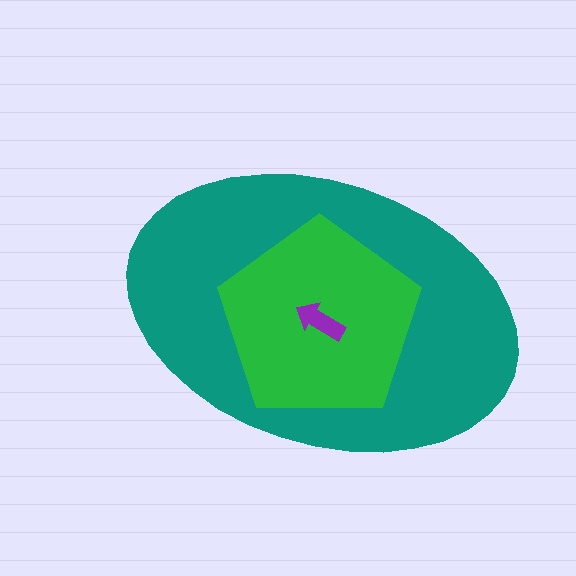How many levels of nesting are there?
3.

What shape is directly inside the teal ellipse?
The green pentagon.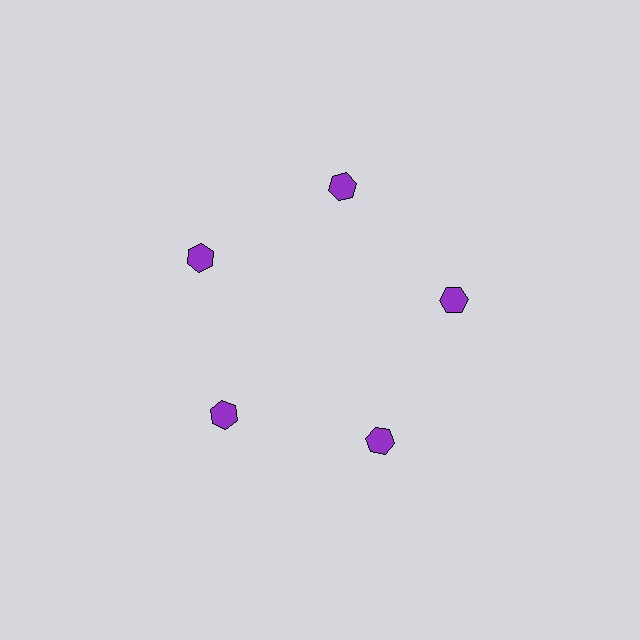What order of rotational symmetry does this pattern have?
This pattern has 5-fold rotational symmetry.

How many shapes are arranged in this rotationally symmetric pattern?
There are 5 shapes, arranged in 5 groups of 1.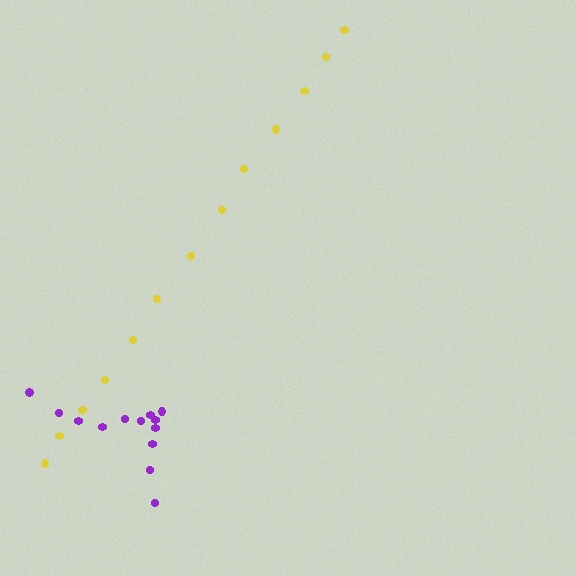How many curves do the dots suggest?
There are 2 distinct paths.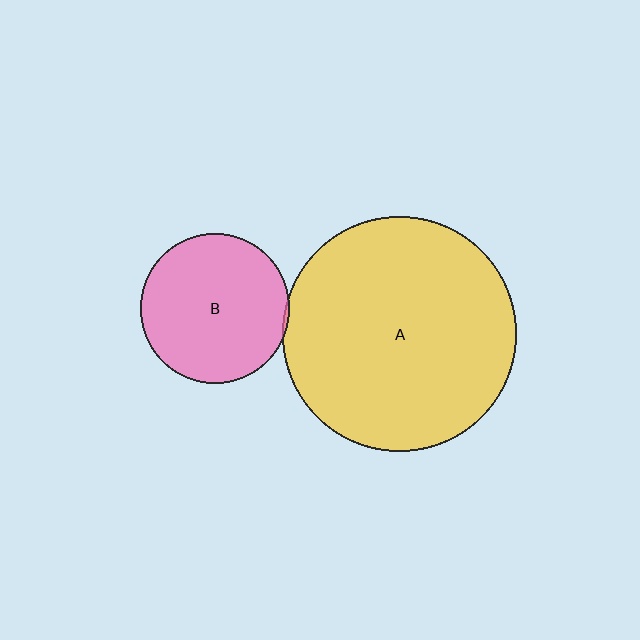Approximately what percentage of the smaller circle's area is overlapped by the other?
Approximately 5%.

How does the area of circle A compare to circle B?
Approximately 2.5 times.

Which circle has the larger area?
Circle A (yellow).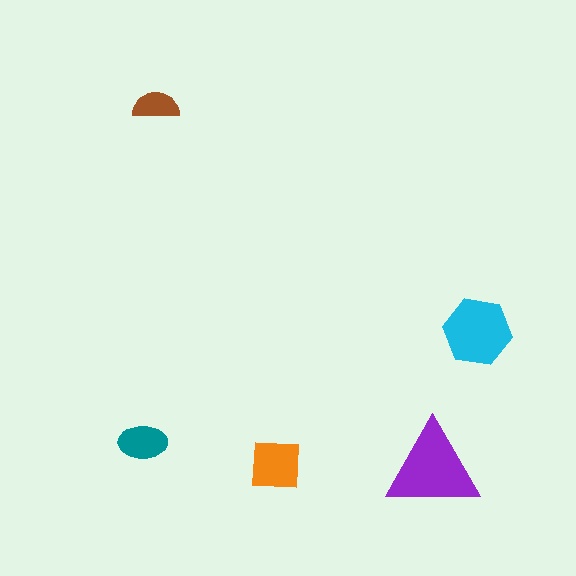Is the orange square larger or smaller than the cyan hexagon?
Smaller.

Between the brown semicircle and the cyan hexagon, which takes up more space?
The cyan hexagon.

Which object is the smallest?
The brown semicircle.